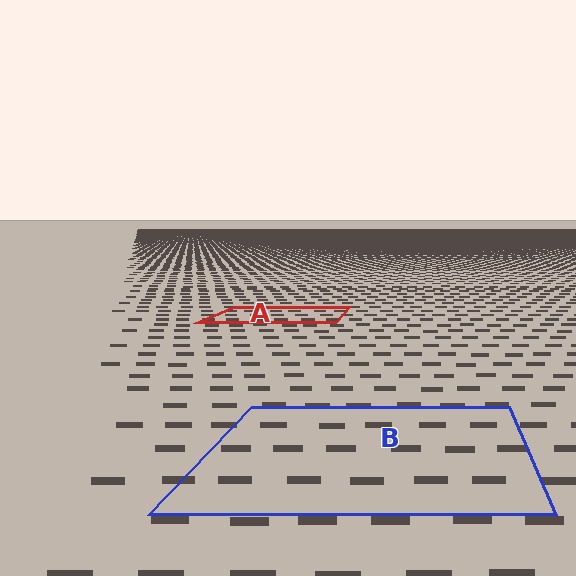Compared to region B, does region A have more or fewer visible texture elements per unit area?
Region A has more texture elements per unit area — they are packed more densely because it is farther away.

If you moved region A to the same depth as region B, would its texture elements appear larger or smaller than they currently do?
They would appear larger. At a closer depth, the same texture elements are projected at a bigger on-screen size.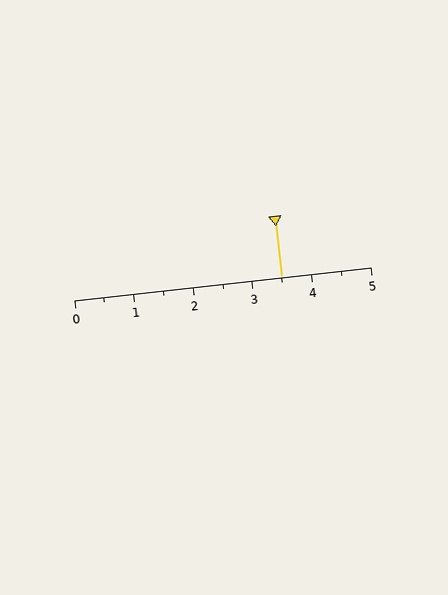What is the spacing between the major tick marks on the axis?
The major ticks are spaced 1 apart.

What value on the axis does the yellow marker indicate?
The marker indicates approximately 3.5.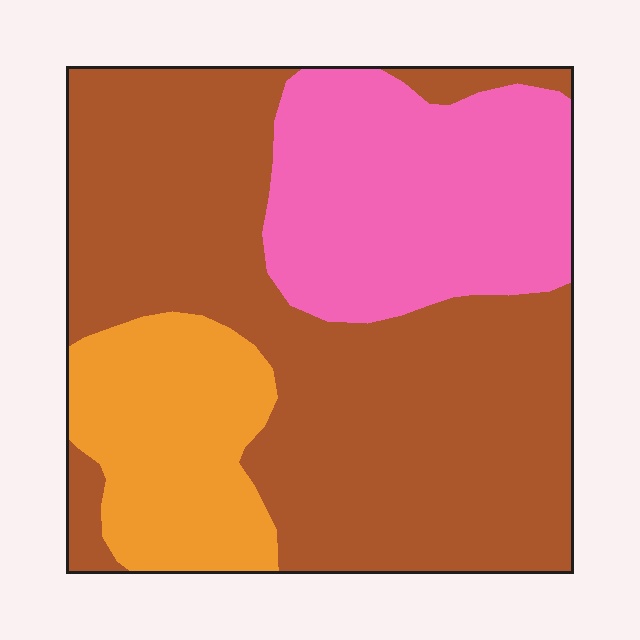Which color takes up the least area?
Orange, at roughly 15%.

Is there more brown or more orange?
Brown.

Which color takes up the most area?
Brown, at roughly 55%.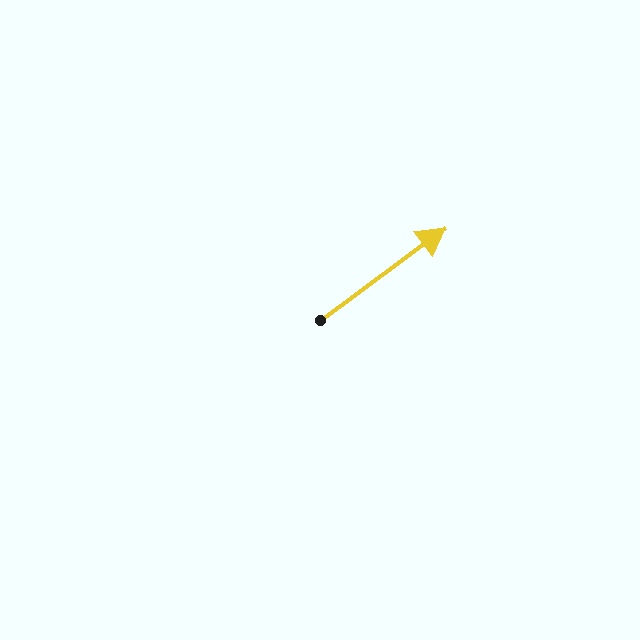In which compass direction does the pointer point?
Northeast.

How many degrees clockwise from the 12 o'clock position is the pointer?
Approximately 53 degrees.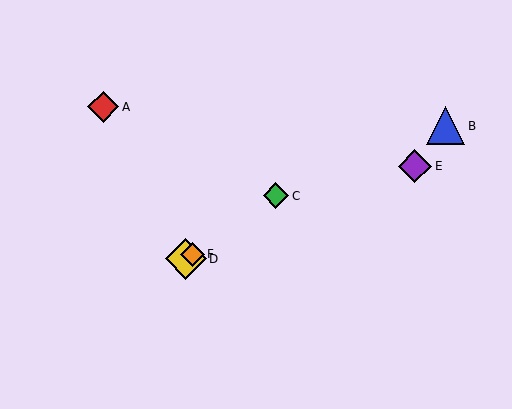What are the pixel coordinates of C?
Object C is at (276, 196).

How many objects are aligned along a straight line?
3 objects (C, D, F) are aligned along a straight line.